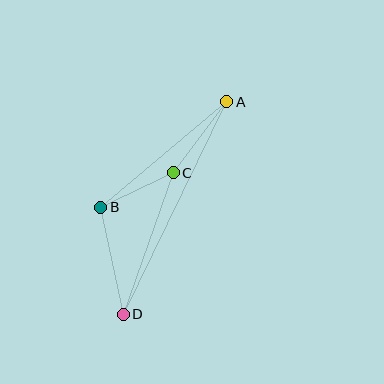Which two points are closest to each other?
Points B and C are closest to each other.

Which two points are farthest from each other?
Points A and D are farthest from each other.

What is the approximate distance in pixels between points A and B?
The distance between A and B is approximately 164 pixels.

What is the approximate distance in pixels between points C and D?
The distance between C and D is approximately 150 pixels.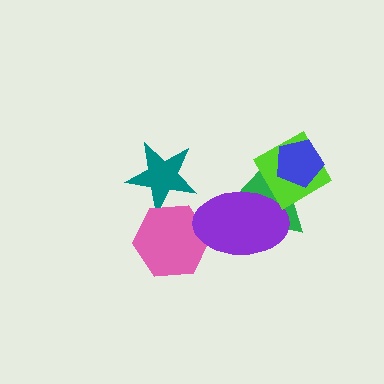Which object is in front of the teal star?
The pink hexagon is in front of the teal star.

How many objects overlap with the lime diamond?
3 objects overlap with the lime diamond.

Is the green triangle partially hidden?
Yes, it is partially covered by another shape.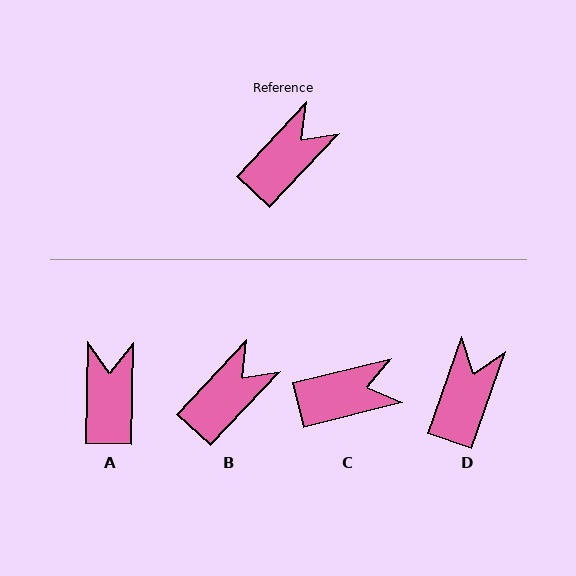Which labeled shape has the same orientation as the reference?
B.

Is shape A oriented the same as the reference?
No, it is off by about 42 degrees.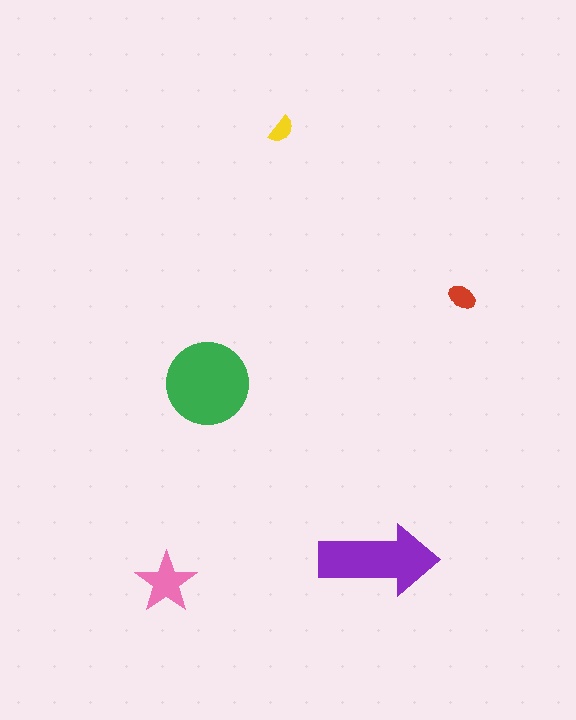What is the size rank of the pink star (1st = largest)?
3rd.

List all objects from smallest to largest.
The yellow semicircle, the red ellipse, the pink star, the purple arrow, the green circle.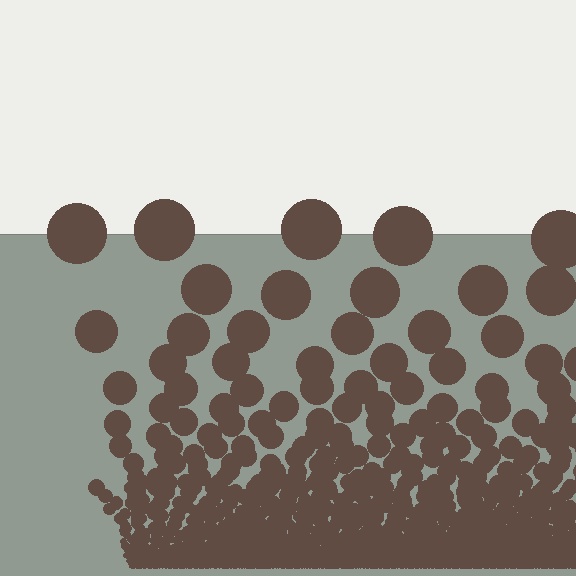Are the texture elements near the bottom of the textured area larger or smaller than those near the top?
Smaller. The gradient is inverted — elements near the bottom are smaller and denser.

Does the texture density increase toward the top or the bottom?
Density increases toward the bottom.